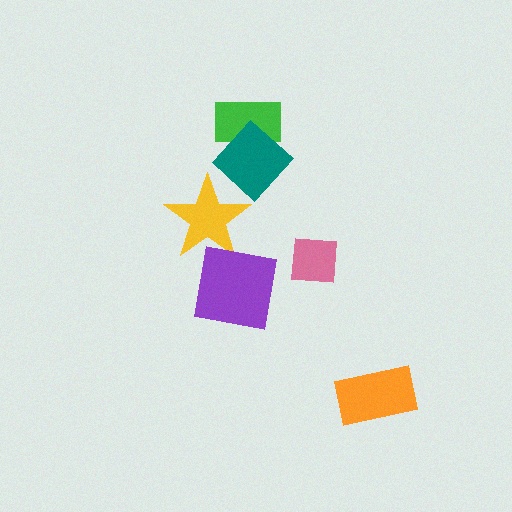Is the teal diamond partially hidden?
Yes, it is partially covered by another shape.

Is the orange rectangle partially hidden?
No, no other shape covers it.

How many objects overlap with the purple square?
0 objects overlap with the purple square.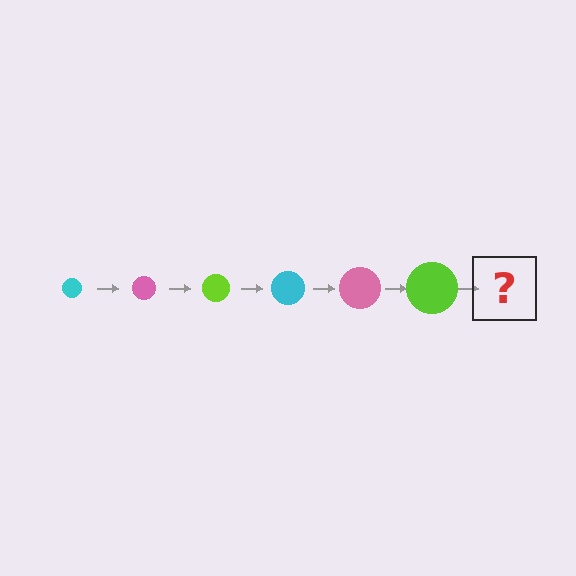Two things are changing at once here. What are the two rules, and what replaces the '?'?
The two rules are that the circle grows larger each step and the color cycles through cyan, pink, and lime. The '?' should be a cyan circle, larger than the previous one.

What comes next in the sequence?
The next element should be a cyan circle, larger than the previous one.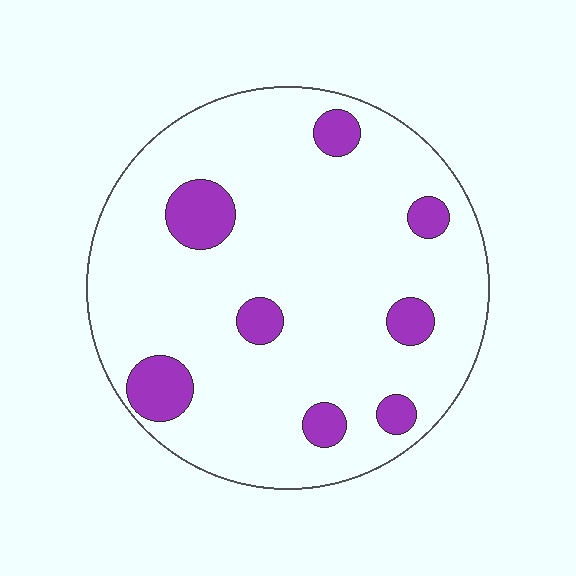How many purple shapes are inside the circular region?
8.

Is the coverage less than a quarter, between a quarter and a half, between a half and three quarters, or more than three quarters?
Less than a quarter.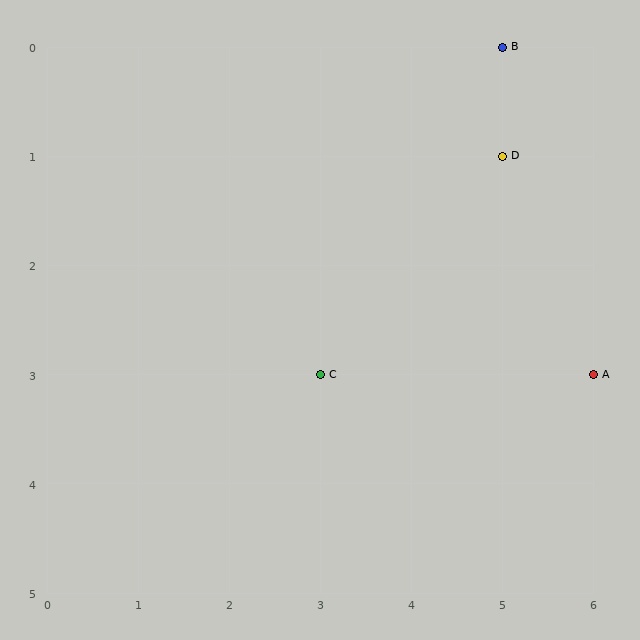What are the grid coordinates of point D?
Point D is at grid coordinates (5, 1).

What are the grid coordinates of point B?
Point B is at grid coordinates (5, 0).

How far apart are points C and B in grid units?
Points C and B are 2 columns and 3 rows apart (about 3.6 grid units diagonally).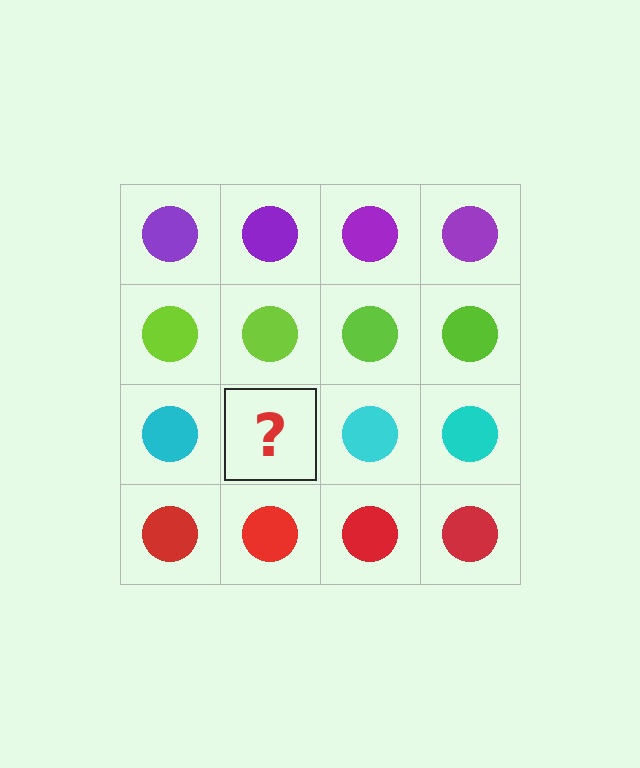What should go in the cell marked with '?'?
The missing cell should contain a cyan circle.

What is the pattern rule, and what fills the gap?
The rule is that each row has a consistent color. The gap should be filled with a cyan circle.